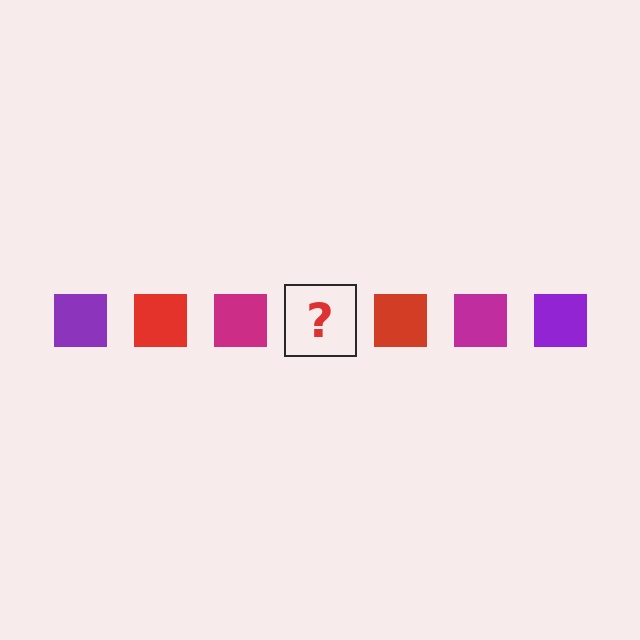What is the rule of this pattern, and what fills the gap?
The rule is that the pattern cycles through purple, red, magenta squares. The gap should be filled with a purple square.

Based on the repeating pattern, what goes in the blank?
The blank should be a purple square.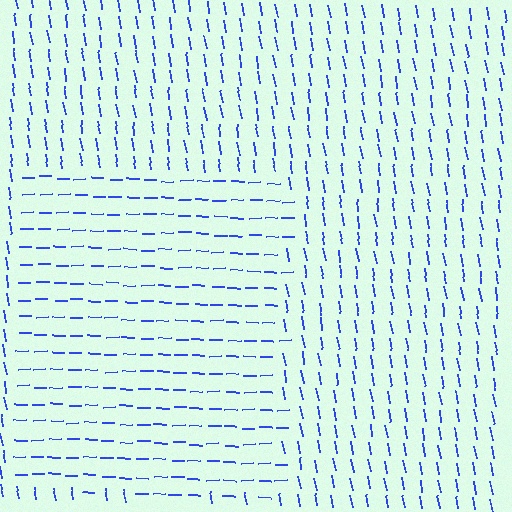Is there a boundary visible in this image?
Yes, there is a texture boundary formed by a change in line orientation.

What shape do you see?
I see a rectangle.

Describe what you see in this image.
The image is filled with small blue line segments. A rectangle region in the image has lines oriented differently from the surrounding lines, creating a visible texture boundary.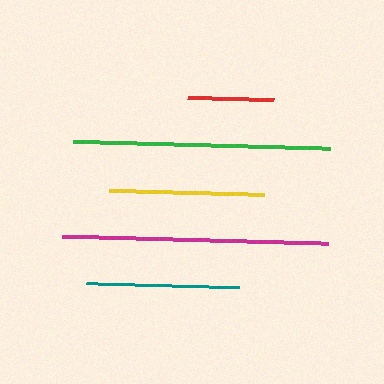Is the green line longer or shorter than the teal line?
The green line is longer than the teal line.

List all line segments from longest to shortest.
From longest to shortest: magenta, green, yellow, teal, red.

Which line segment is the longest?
The magenta line is the longest at approximately 265 pixels.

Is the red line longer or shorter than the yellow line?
The yellow line is longer than the red line.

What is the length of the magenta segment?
The magenta segment is approximately 265 pixels long.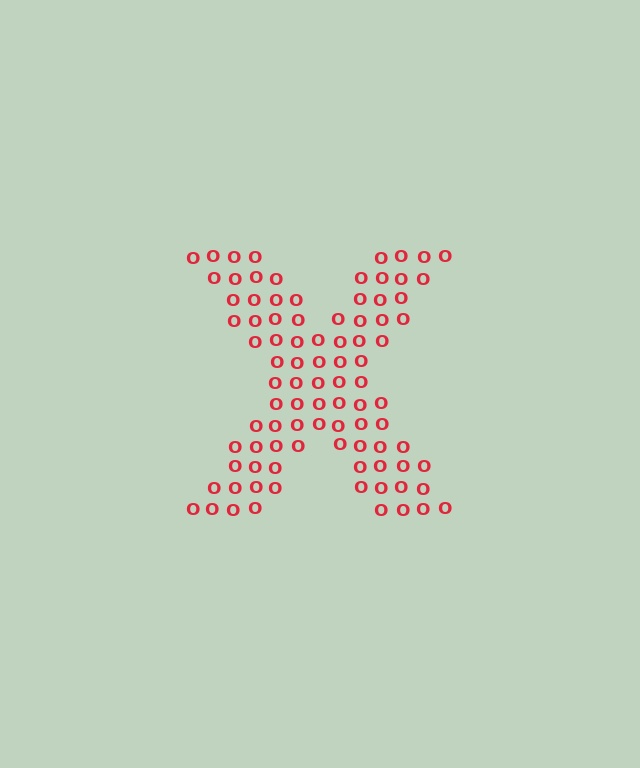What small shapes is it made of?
It is made of small letter O's.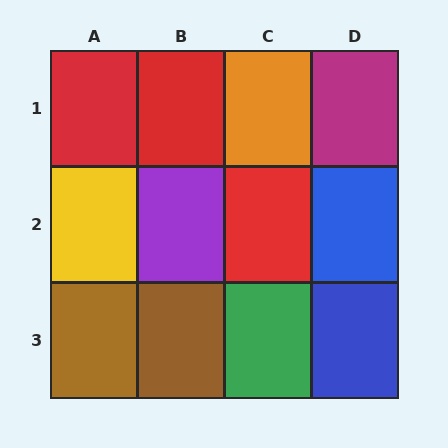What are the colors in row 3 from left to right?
Brown, brown, green, blue.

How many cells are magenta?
1 cell is magenta.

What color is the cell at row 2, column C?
Red.